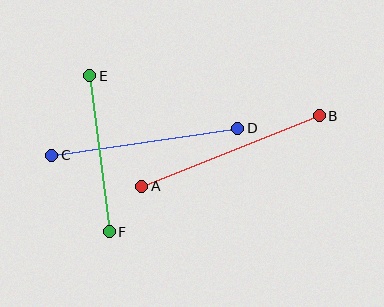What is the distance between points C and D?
The distance is approximately 188 pixels.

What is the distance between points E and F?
The distance is approximately 157 pixels.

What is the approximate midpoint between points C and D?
The midpoint is at approximately (145, 142) pixels.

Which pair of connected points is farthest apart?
Points A and B are farthest apart.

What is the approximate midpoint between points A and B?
The midpoint is at approximately (231, 151) pixels.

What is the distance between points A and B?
The distance is approximately 191 pixels.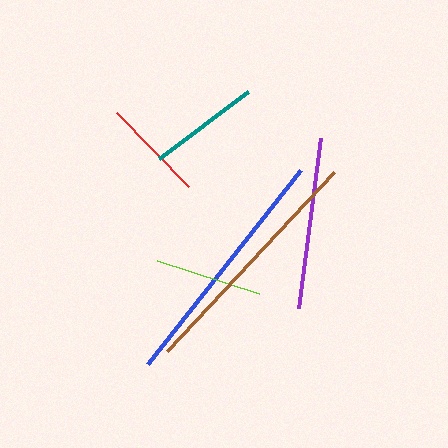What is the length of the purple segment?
The purple segment is approximately 172 pixels long.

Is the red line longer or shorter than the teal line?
The teal line is longer than the red line.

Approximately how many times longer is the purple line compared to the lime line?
The purple line is approximately 1.6 times the length of the lime line.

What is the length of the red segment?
The red segment is approximately 104 pixels long.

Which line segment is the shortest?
The red line is the shortest at approximately 104 pixels.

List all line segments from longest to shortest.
From longest to shortest: blue, brown, purple, teal, lime, red.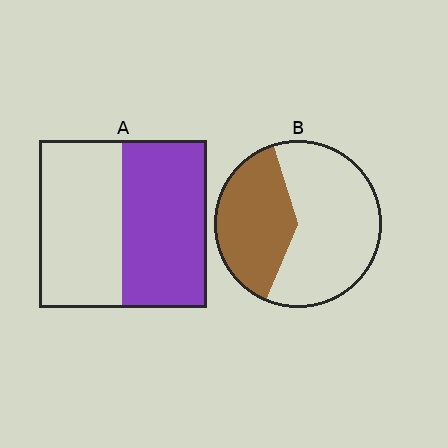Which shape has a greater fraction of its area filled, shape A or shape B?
Shape A.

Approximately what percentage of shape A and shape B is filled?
A is approximately 50% and B is approximately 40%.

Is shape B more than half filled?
No.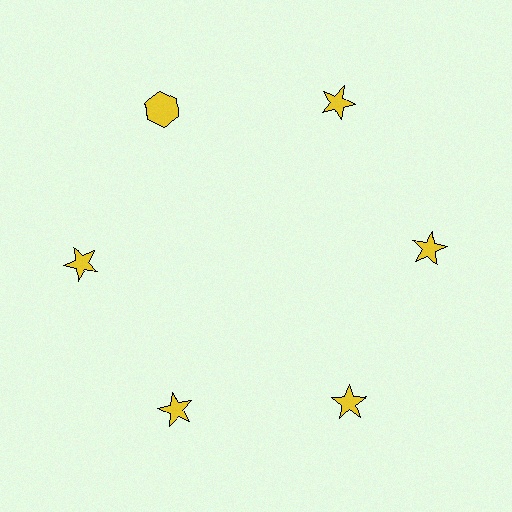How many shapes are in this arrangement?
There are 6 shapes arranged in a ring pattern.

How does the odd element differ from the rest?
It has a different shape: hexagon instead of star.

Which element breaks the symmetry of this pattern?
The yellow hexagon at roughly the 11 o'clock position breaks the symmetry. All other shapes are yellow stars.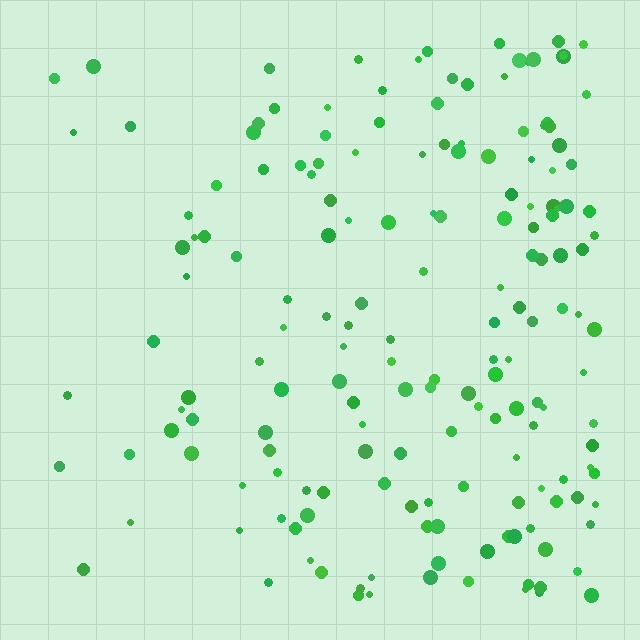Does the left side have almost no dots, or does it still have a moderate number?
Still a moderate number, just noticeably fewer than the right.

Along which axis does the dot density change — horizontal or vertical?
Horizontal.